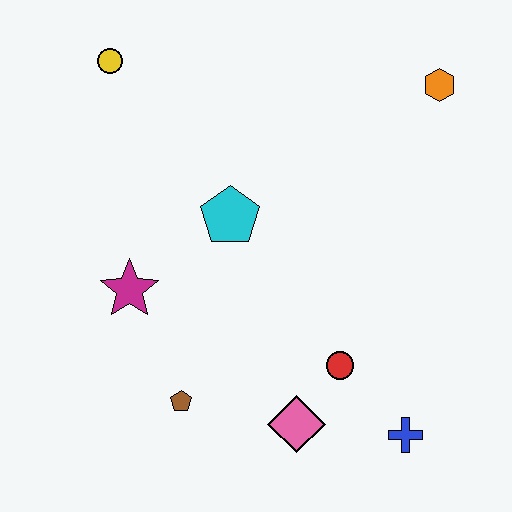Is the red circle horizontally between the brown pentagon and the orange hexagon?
Yes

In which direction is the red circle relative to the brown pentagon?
The red circle is to the right of the brown pentagon.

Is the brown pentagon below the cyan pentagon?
Yes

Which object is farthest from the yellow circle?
The blue cross is farthest from the yellow circle.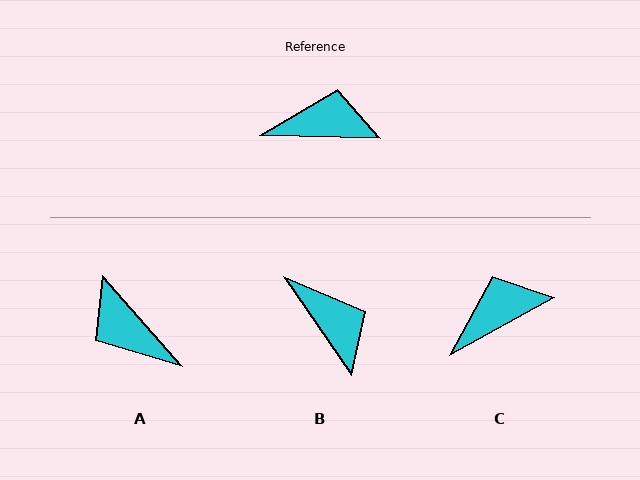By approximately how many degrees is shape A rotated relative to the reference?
Approximately 133 degrees counter-clockwise.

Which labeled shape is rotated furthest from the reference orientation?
A, about 133 degrees away.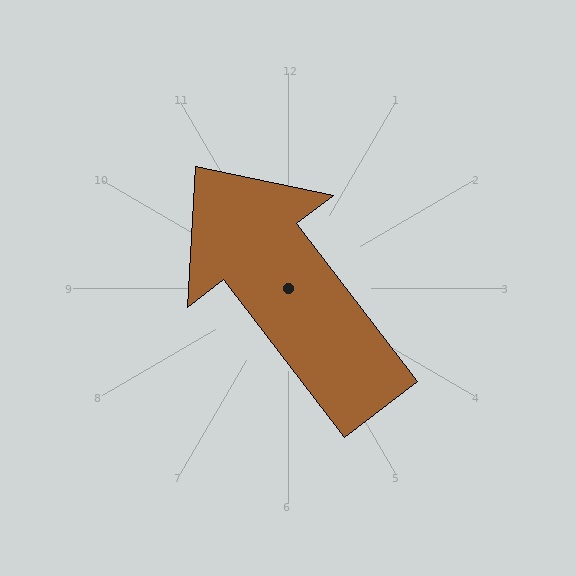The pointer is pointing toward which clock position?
Roughly 11 o'clock.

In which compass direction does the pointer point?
Northwest.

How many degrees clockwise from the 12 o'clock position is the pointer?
Approximately 323 degrees.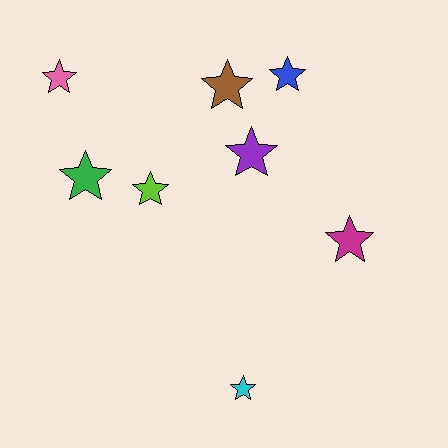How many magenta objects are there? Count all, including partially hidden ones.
There is 1 magenta object.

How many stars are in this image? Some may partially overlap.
There are 8 stars.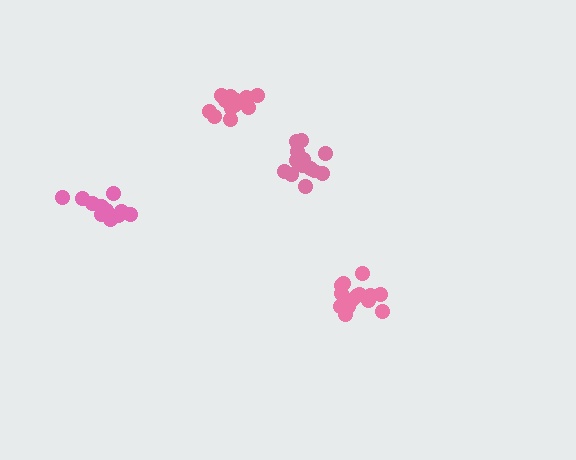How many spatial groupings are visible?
There are 4 spatial groupings.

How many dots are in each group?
Group 1: 12 dots, Group 2: 11 dots, Group 3: 15 dots, Group 4: 13 dots (51 total).